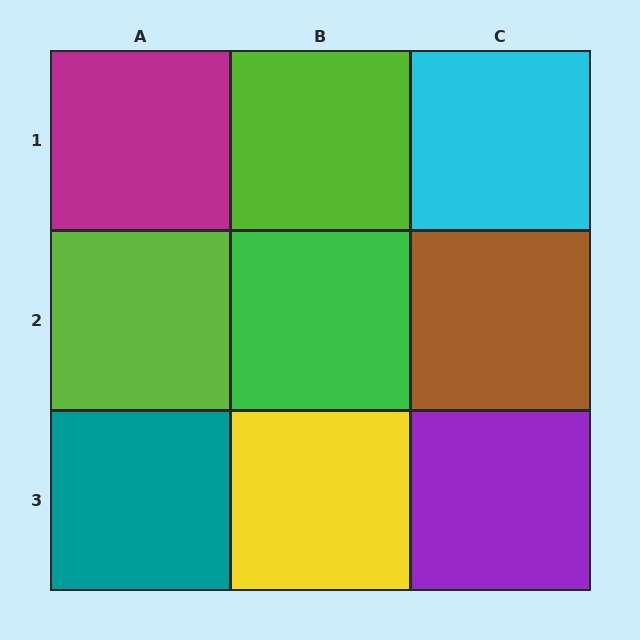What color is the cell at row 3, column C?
Purple.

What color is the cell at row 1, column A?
Magenta.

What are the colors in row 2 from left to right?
Lime, green, brown.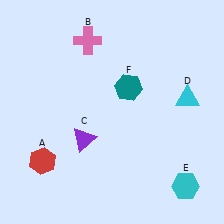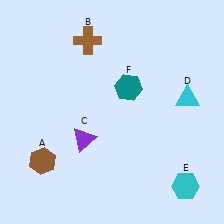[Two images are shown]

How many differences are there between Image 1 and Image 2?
There are 2 differences between the two images.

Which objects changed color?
A changed from red to brown. B changed from pink to brown.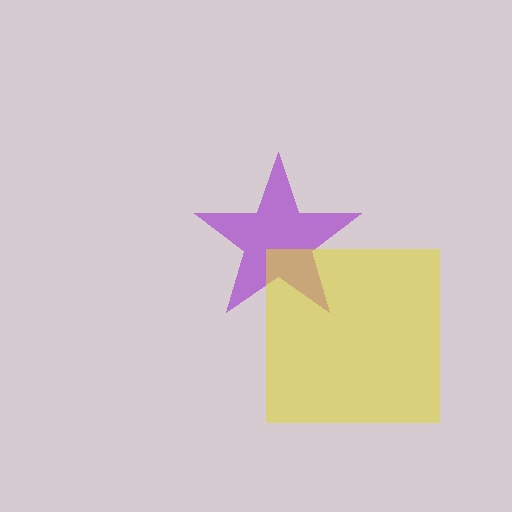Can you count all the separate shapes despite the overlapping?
Yes, there are 2 separate shapes.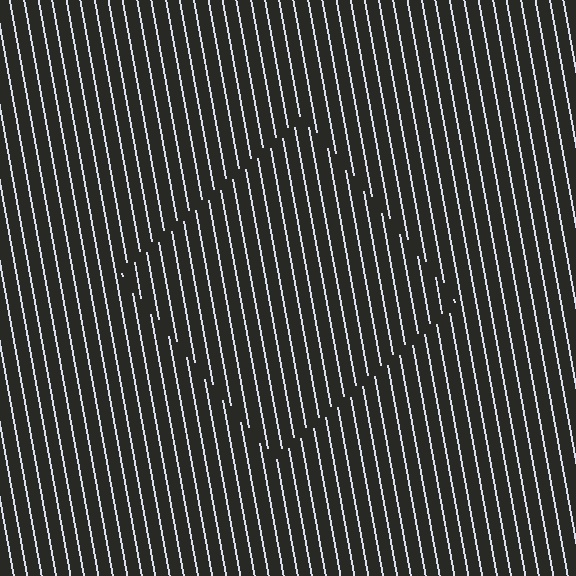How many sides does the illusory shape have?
4 sides — the line-ends trace a square.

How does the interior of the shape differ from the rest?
The interior of the shape contains the same grating, shifted by half a period — the contour is defined by the phase discontinuity where line-ends from the inner and outer gratings abut.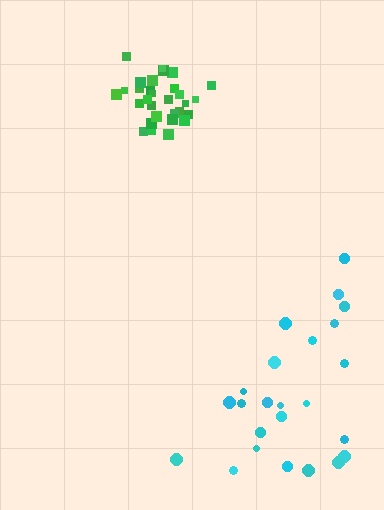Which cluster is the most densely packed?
Green.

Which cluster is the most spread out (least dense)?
Cyan.